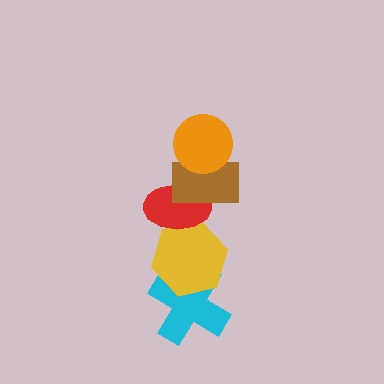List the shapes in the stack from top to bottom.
From top to bottom: the orange circle, the brown rectangle, the red ellipse, the yellow hexagon, the cyan cross.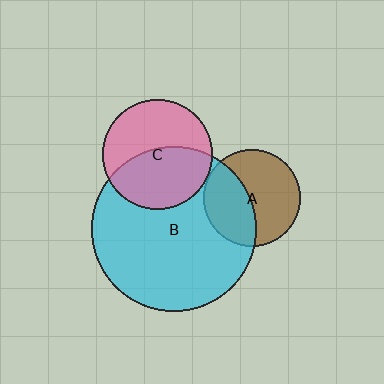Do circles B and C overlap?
Yes.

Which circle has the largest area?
Circle B (cyan).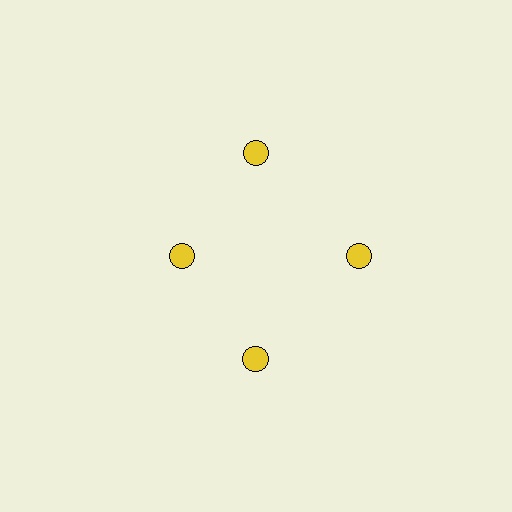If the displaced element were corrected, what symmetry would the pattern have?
It would have 4-fold rotational symmetry — the pattern would map onto itself every 90 degrees.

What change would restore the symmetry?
The symmetry would be restored by moving it outward, back onto the ring so that all 4 circles sit at equal angles and equal distance from the center.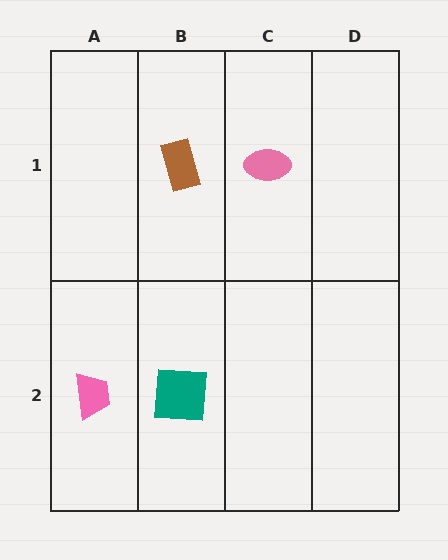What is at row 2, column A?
A pink trapezoid.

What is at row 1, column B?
A brown rectangle.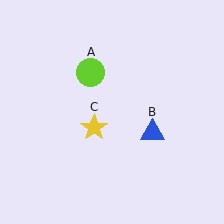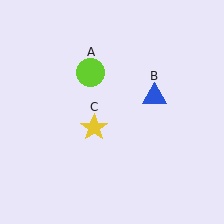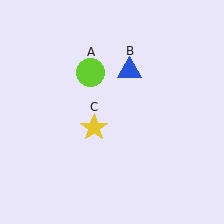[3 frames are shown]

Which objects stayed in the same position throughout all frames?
Lime circle (object A) and yellow star (object C) remained stationary.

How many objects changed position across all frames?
1 object changed position: blue triangle (object B).